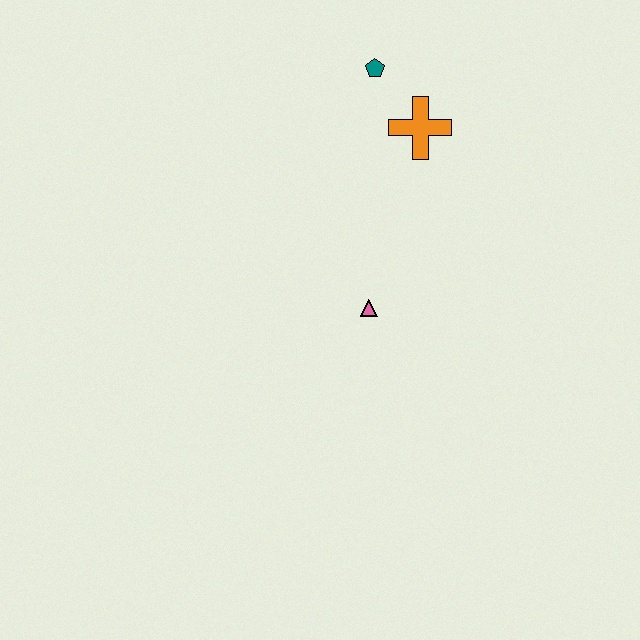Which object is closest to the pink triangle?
The orange cross is closest to the pink triangle.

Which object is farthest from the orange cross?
The pink triangle is farthest from the orange cross.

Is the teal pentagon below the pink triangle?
No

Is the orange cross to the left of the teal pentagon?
No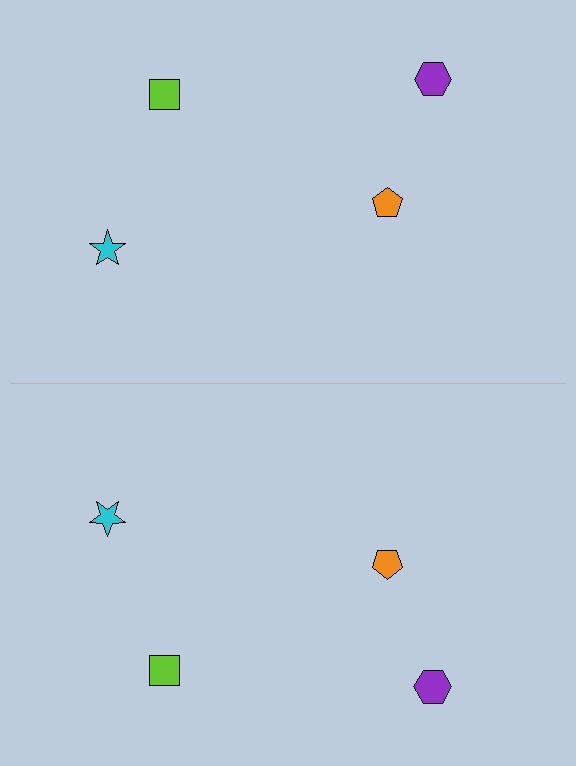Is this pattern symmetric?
Yes, this pattern has bilateral (reflection) symmetry.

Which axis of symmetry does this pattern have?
The pattern has a horizontal axis of symmetry running through the center of the image.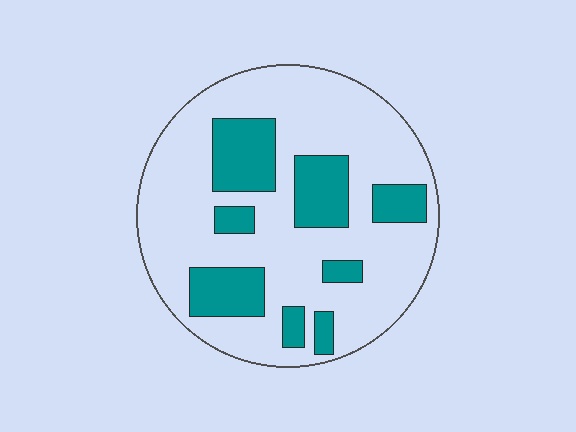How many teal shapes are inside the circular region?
8.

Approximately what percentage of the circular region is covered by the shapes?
Approximately 25%.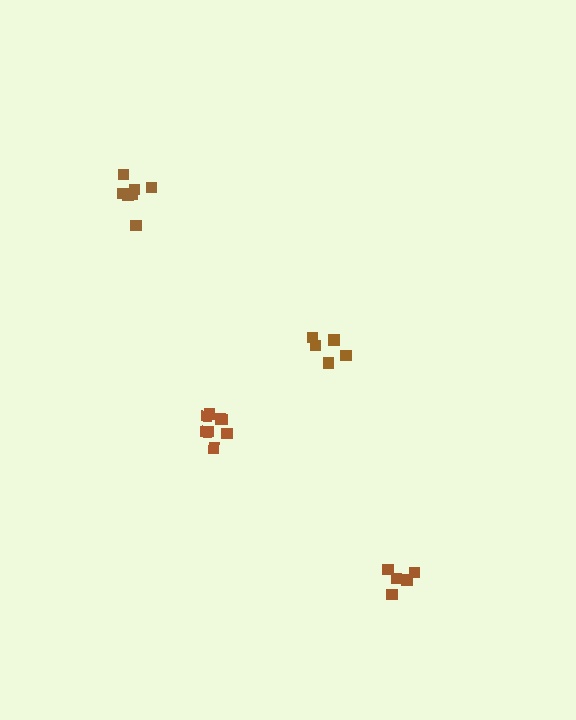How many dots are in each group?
Group 1: 5 dots, Group 2: 8 dots, Group 3: 5 dots, Group 4: 7 dots (25 total).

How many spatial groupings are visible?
There are 4 spatial groupings.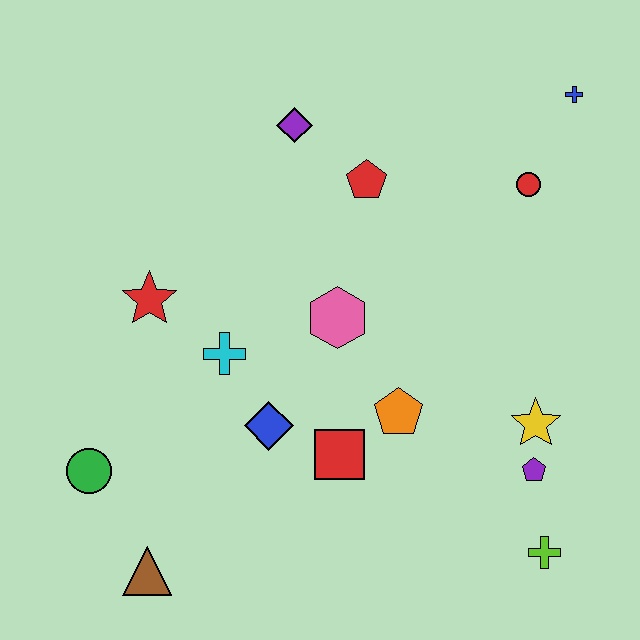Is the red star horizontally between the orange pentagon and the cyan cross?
No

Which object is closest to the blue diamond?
The red square is closest to the blue diamond.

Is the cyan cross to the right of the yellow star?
No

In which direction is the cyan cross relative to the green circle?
The cyan cross is to the right of the green circle.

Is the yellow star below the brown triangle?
No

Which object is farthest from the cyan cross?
The blue cross is farthest from the cyan cross.